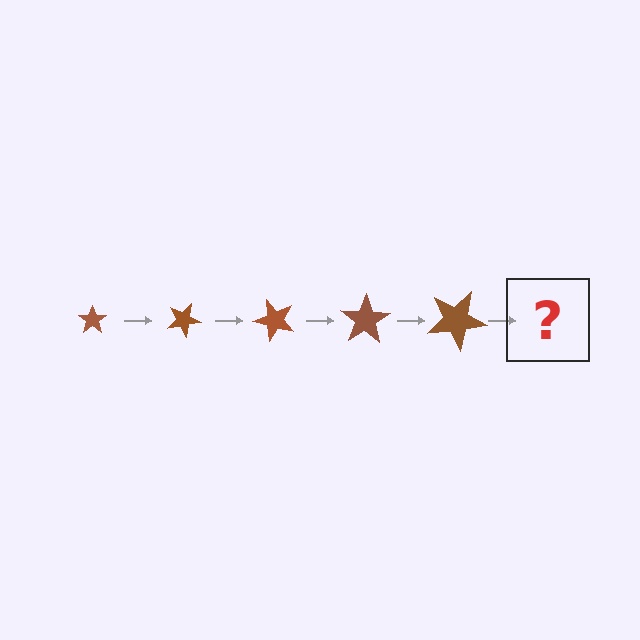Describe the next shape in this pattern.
It should be a star, larger than the previous one and rotated 125 degrees from the start.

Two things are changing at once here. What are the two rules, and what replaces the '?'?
The two rules are that the star grows larger each step and it rotates 25 degrees each step. The '?' should be a star, larger than the previous one and rotated 125 degrees from the start.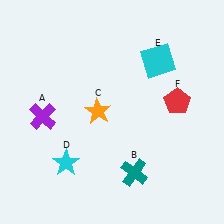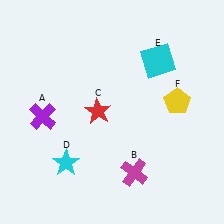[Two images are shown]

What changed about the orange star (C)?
In Image 1, C is orange. In Image 2, it changed to red.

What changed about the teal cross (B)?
In Image 1, B is teal. In Image 2, it changed to magenta.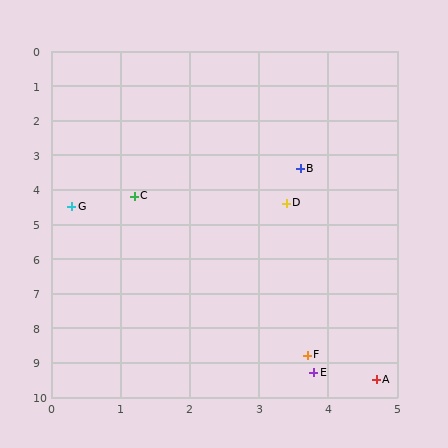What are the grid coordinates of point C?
Point C is at approximately (1.2, 4.2).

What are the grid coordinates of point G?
Point G is at approximately (0.3, 4.5).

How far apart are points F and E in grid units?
Points F and E are about 0.5 grid units apart.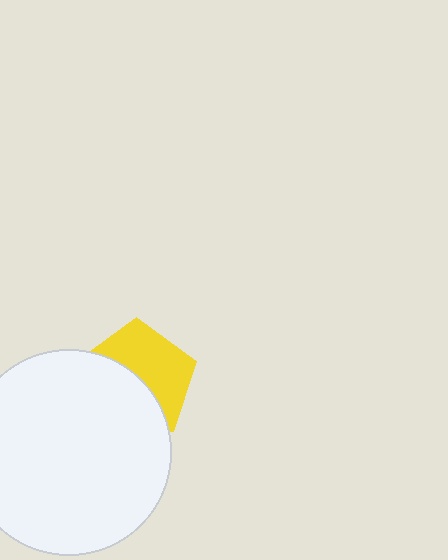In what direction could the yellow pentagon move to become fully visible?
The yellow pentagon could move toward the upper-right. That would shift it out from behind the white circle entirely.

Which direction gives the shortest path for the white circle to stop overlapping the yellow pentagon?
Moving toward the lower-left gives the shortest separation.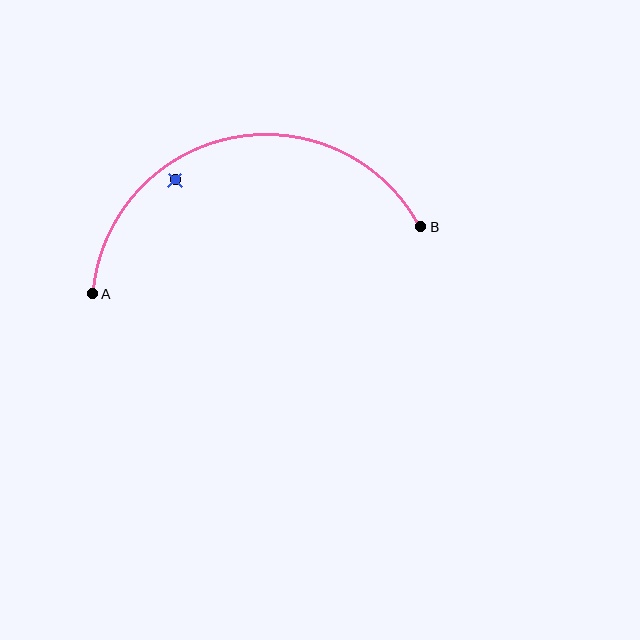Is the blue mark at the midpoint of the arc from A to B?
No — the blue mark does not lie on the arc at all. It sits slightly inside the curve.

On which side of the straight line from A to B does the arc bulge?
The arc bulges above the straight line connecting A and B.